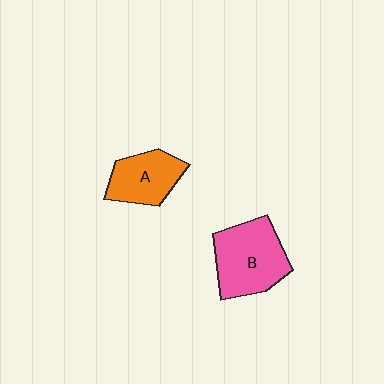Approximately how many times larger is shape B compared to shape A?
Approximately 1.4 times.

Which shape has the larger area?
Shape B (pink).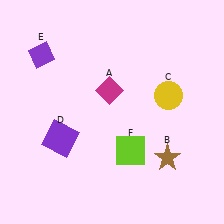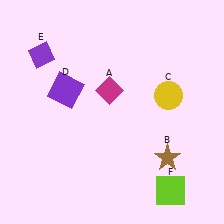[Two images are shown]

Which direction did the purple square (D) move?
The purple square (D) moved up.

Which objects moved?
The objects that moved are: the purple square (D), the lime square (F).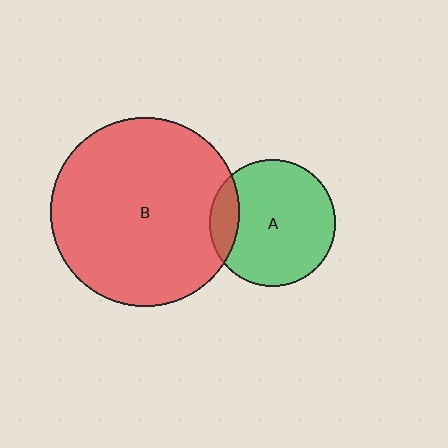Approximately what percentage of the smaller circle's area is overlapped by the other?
Approximately 15%.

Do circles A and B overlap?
Yes.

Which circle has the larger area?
Circle B (red).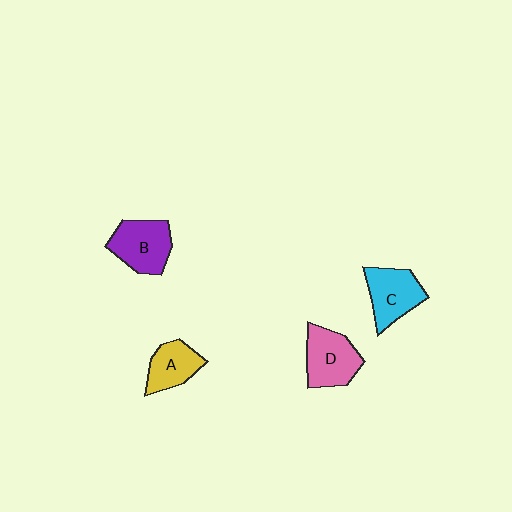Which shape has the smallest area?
Shape A (yellow).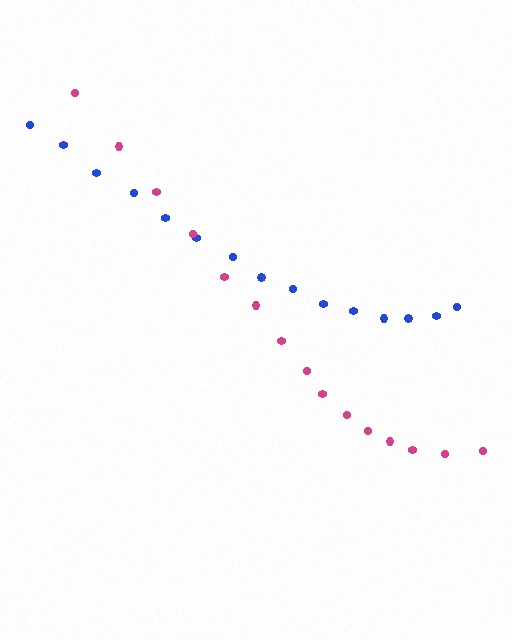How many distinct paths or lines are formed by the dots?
There are 2 distinct paths.